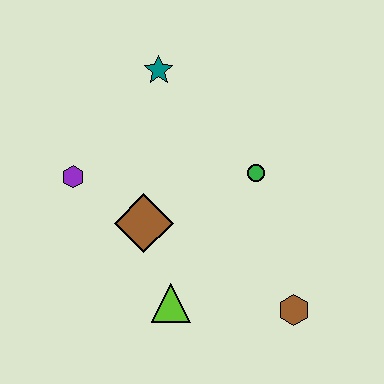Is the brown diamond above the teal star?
No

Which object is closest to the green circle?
The brown diamond is closest to the green circle.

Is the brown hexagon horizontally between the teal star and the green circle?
No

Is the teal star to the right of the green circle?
No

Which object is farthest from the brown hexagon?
The teal star is farthest from the brown hexagon.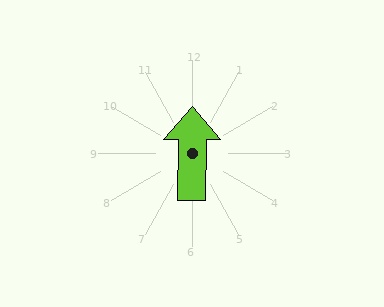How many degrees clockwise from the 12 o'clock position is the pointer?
Approximately 1 degrees.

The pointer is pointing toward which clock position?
Roughly 12 o'clock.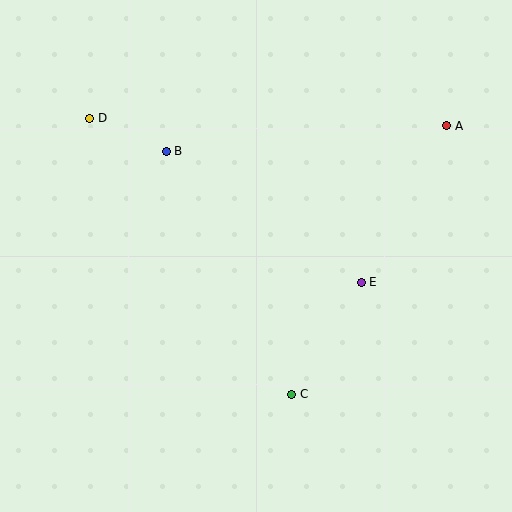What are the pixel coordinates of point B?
Point B is at (166, 151).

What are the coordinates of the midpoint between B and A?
The midpoint between B and A is at (306, 139).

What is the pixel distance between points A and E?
The distance between A and E is 178 pixels.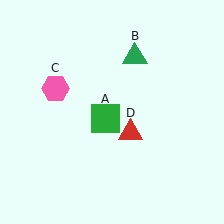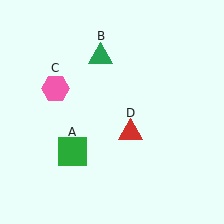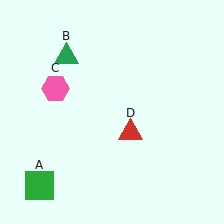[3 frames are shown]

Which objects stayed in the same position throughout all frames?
Pink hexagon (object C) and red triangle (object D) remained stationary.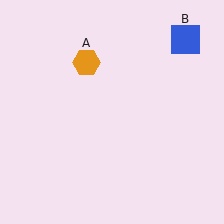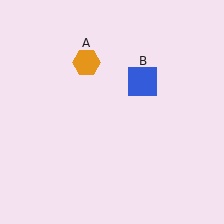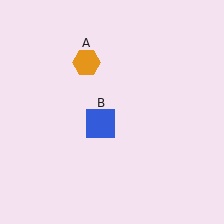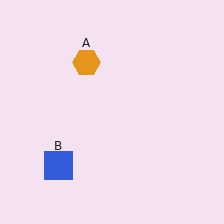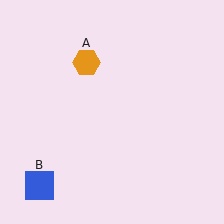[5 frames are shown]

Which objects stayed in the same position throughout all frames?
Orange hexagon (object A) remained stationary.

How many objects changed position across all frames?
1 object changed position: blue square (object B).